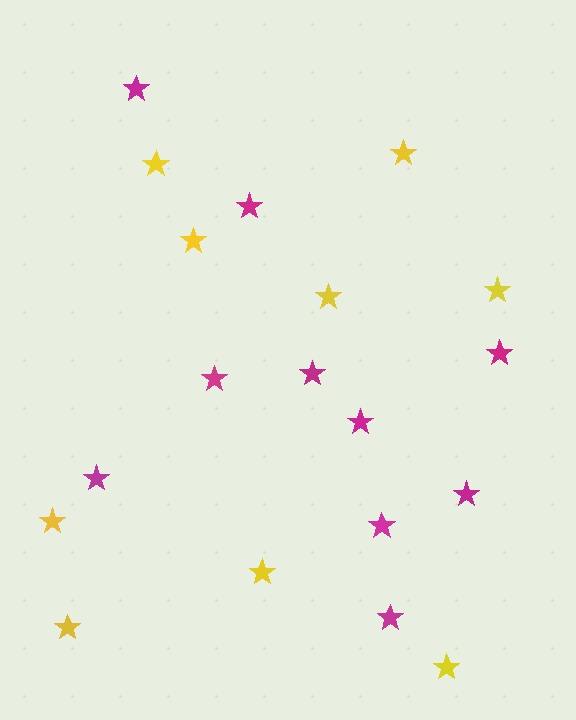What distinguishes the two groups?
There are 2 groups: one group of magenta stars (10) and one group of yellow stars (9).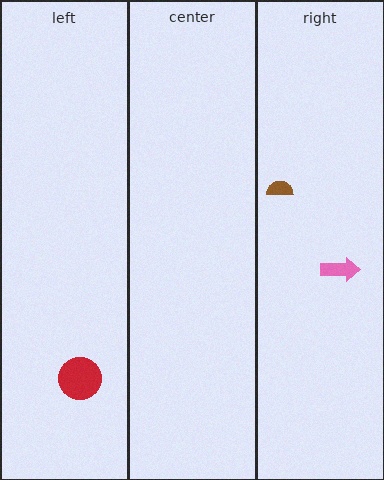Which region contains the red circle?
The left region.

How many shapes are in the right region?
2.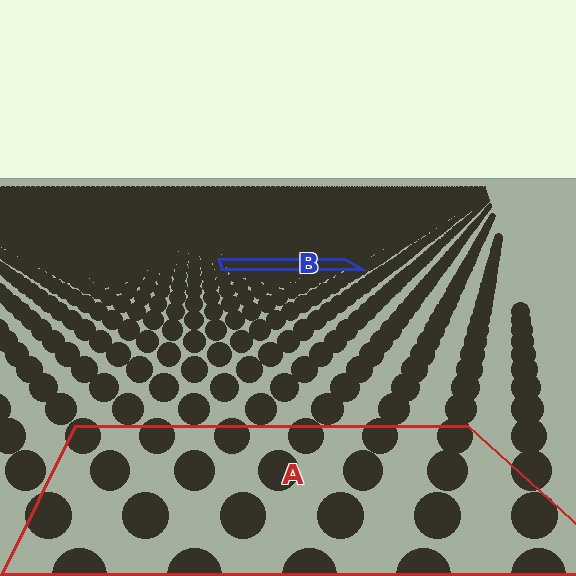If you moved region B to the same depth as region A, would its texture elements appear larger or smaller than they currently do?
They would appear larger. At a closer depth, the same texture elements are projected at a bigger on-screen size.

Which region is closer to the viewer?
Region A is closer. The texture elements there are larger and more spread out.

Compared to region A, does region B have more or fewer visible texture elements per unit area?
Region B has more texture elements per unit area — they are packed more densely because it is farther away.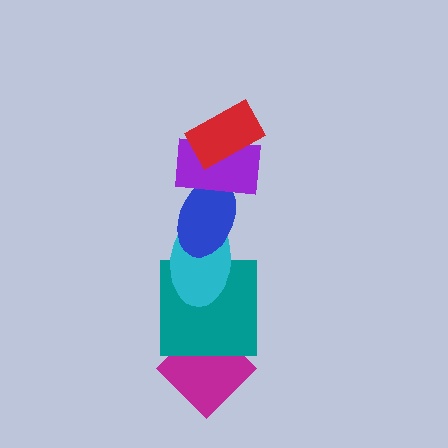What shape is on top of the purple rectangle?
The red rectangle is on top of the purple rectangle.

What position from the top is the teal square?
The teal square is 5th from the top.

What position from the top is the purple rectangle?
The purple rectangle is 2nd from the top.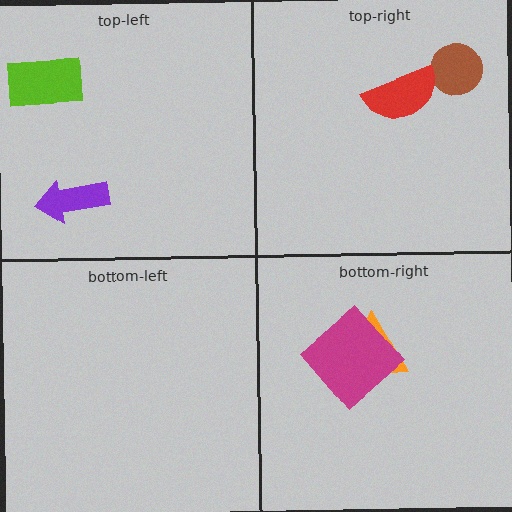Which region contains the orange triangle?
The bottom-right region.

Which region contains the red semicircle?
The top-right region.